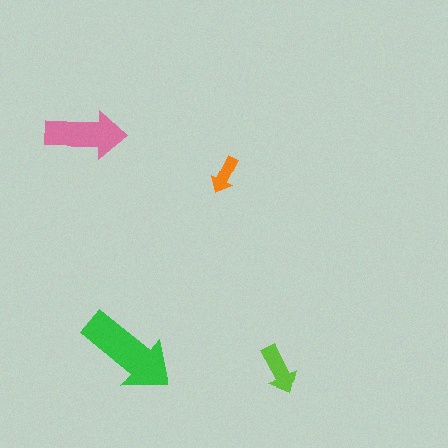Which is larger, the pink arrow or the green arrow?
The green one.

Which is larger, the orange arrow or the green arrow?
The green one.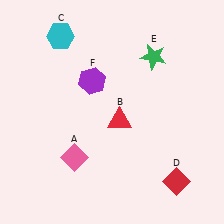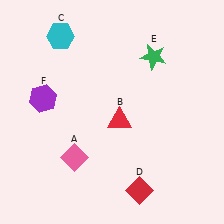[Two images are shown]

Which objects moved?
The objects that moved are: the red diamond (D), the purple hexagon (F).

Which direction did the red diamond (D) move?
The red diamond (D) moved left.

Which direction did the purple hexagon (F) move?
The purple hexagon (F) moved left.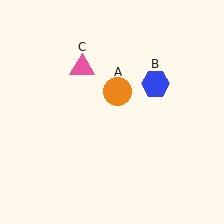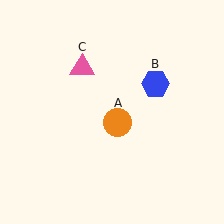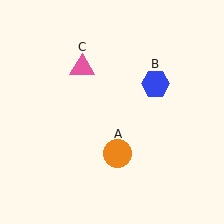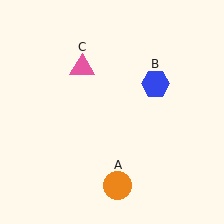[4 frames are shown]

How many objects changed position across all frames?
1 object changed position: orange circle (object A).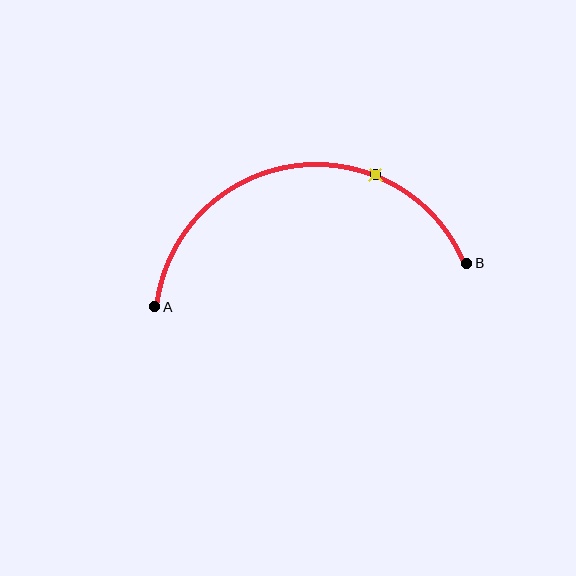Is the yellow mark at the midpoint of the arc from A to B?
No. The yellow mark lies on the arc but is closer to endpoint B. The arc midpoint would be at the point on the curve equidistant along the arc from both A and B.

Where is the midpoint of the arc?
The arc midpoint is the point on the curve farthest from the straight line joining A and B. It sits above that line.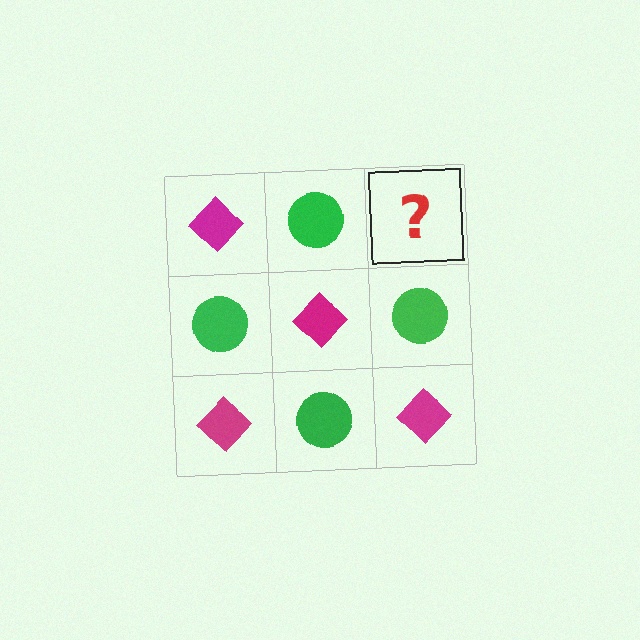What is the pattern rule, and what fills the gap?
The rule is that it alternates magenta diamond and green circle in a checkerboard pattern. The gap should be filled with a magenta diamond.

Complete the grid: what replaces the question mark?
The question mark should be replaced with a magenta diamond.